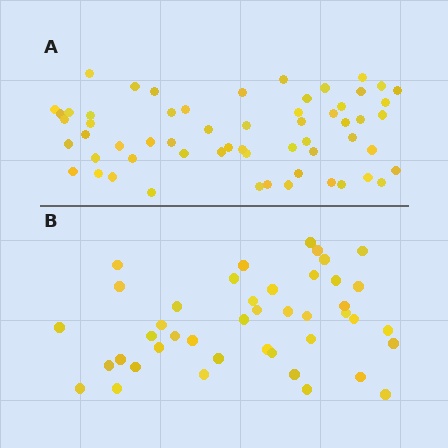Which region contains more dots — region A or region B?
Region A (the top region) has more dots.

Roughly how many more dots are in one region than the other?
Region A has approximately 15 more dots than region B.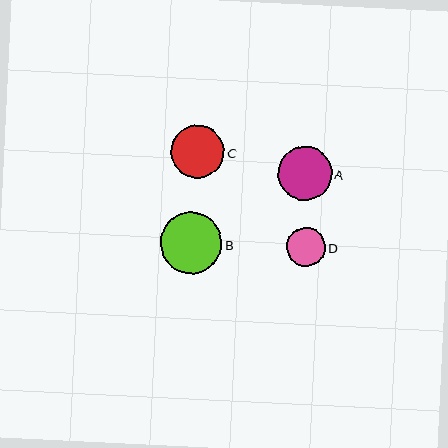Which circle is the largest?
Circle B is the largest with a size of approximately 62 pixels.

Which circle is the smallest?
Circle D is the smallest with a size of approximately 39 pixels.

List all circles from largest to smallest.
From largest to smallest: B, A, C, D.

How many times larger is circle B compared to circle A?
Circle B is approximately 1.1 times the size of circle A.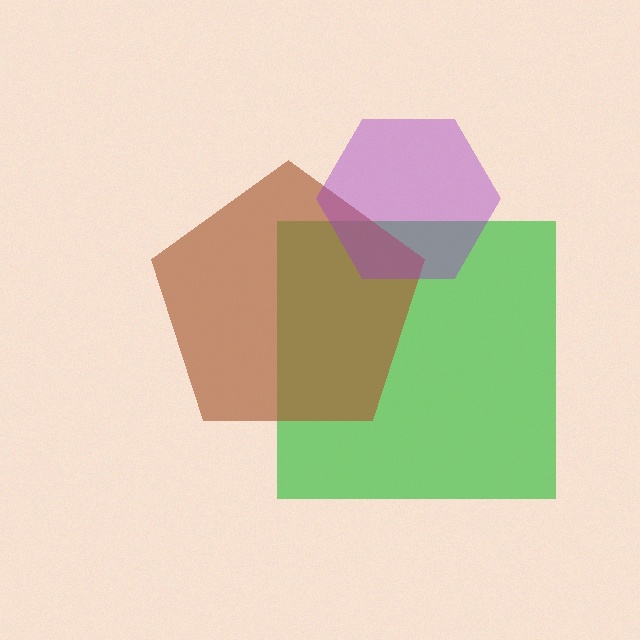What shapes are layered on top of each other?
The layered shapes are: a green square, a brown pentagon, a purple hexagon.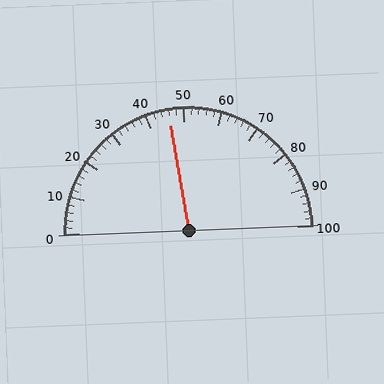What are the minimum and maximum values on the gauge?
The gauge ranges from 0 to 100.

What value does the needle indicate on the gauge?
The needle indicates approximately 46.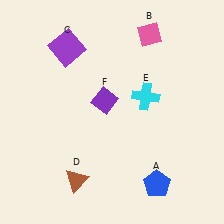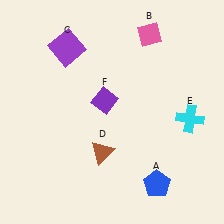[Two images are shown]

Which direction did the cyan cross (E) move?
The cyan cross (E) moved right.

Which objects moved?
The objects that moved are: the brown triangle (D), the cyan cross (E).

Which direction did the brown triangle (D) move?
The brown triangle (D) moved up.